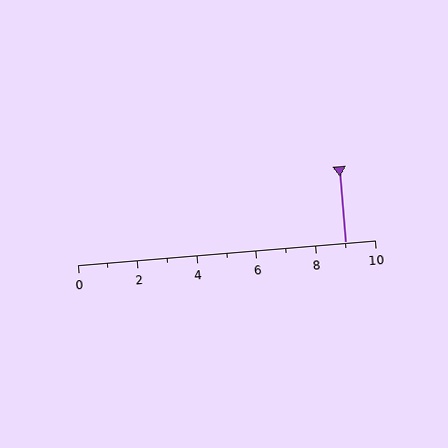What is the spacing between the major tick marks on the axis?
The major ticks are spaced 2 apart.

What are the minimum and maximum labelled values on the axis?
The axis runs from 0 to 10.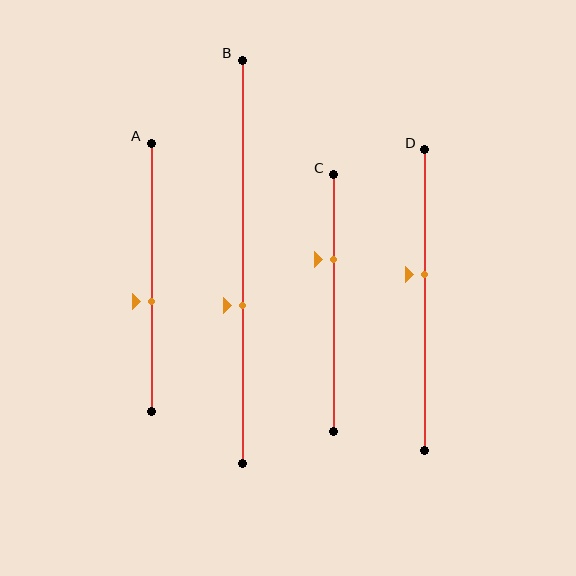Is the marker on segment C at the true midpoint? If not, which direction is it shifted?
No, the marker on segment C is shifted upward by about 17% of the segment length.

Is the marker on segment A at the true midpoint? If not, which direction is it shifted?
No, the marker on segment A is shifted downward by about 9% of the segment length.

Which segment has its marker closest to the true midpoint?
Segment D has its marker closest to the true midpoint.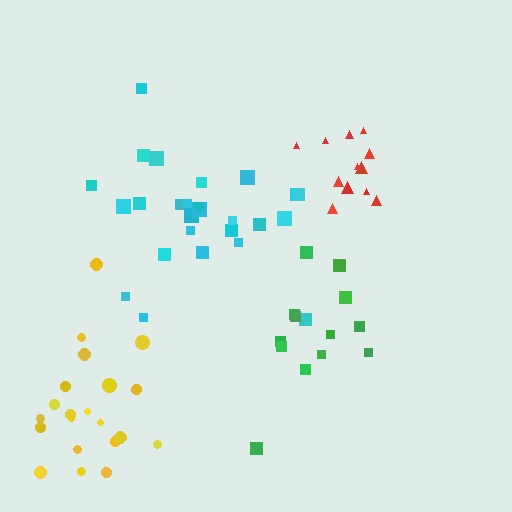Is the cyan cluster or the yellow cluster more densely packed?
Cyan.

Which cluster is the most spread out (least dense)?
Green.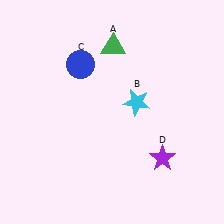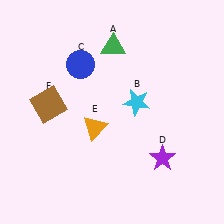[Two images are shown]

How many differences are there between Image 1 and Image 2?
There are 2 differences between the two images.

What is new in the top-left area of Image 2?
A brown square (F) was added in the top-left area of Image 2.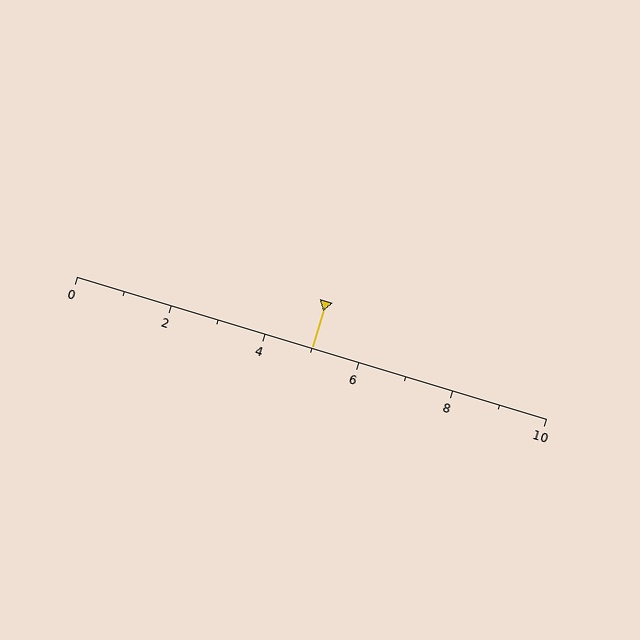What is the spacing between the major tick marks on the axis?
The major ticks are spaced 2 apart.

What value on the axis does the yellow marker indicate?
The marker indicates approximately 5.